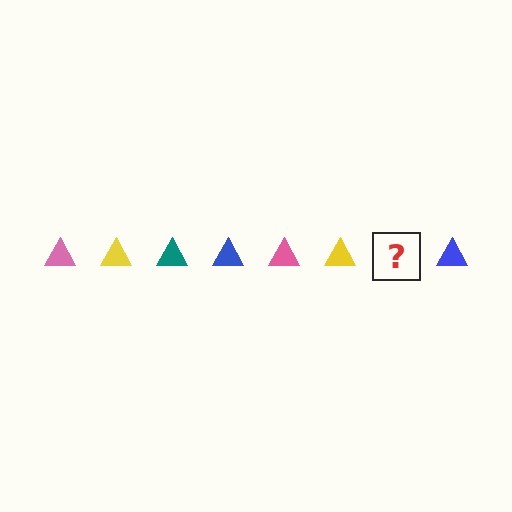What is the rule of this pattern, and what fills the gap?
The rule is that the pattern cycles through pink, yellow, teal, blue triangles. The gap should be filled with a teal triangle.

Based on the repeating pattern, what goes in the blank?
The blank should be a teal triangle.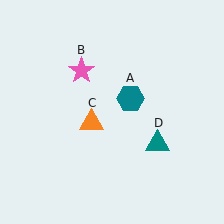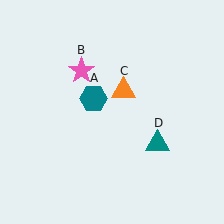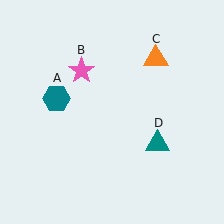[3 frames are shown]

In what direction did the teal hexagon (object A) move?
The teal hexagon (object A) moved left.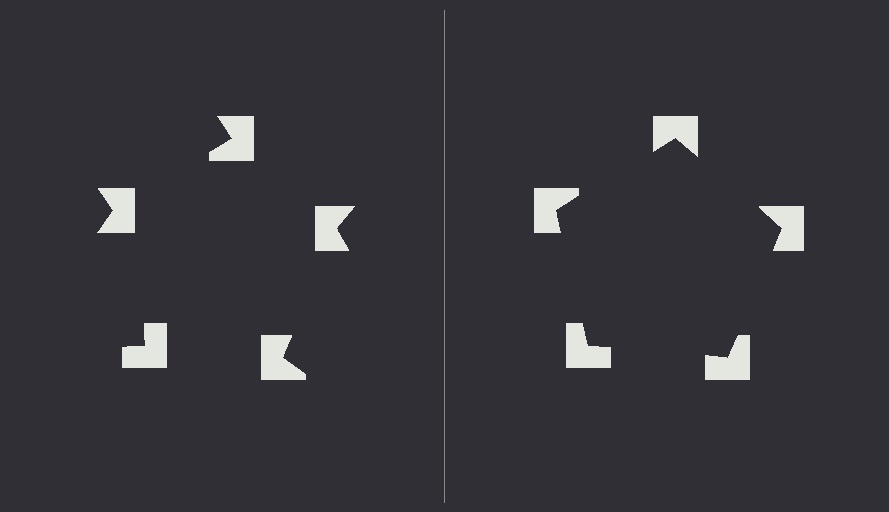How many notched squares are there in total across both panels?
10 — 5 on each side.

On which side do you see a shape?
An illusory pentagon appears on the right side. On the left side the wedge cuts are rotated, so no coherent shape forms.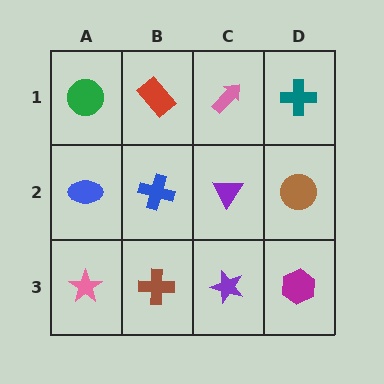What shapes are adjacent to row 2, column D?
A teal cross (row 1, column D), a magenta hexagon (row 3, column D), a purple triangle (row 2, column C).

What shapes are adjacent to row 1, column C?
A purple triangle (row 2, column C), a red rectangle (row 1, column B), a teal cross (row 1, column D).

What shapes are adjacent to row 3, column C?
A purple triangle (row 2, column C), a brown cross (row 3, column B), a magenta hexagon (row 3, column D).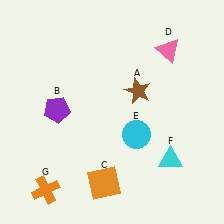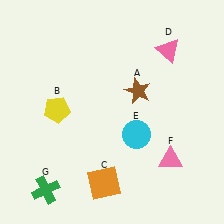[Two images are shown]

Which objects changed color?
B changed from purple to yellow. F changed from cyan to pink. G changed from orange to green.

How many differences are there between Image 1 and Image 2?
There are 3 differences between the two images.